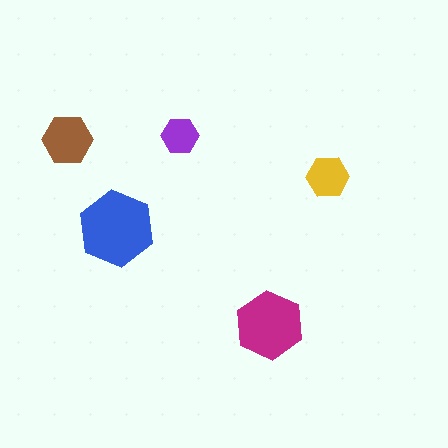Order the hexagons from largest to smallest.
the blue one, the magenta one, the brown one, the yellow one, the purple one.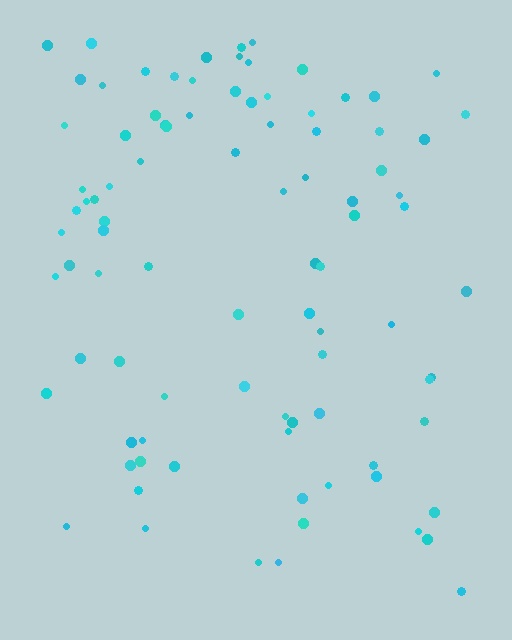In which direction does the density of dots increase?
From bottom to top, with the top side densest.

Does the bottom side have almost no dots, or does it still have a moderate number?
Still a moderate number, just noticeably fewer than the top.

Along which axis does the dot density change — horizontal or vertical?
Vertical.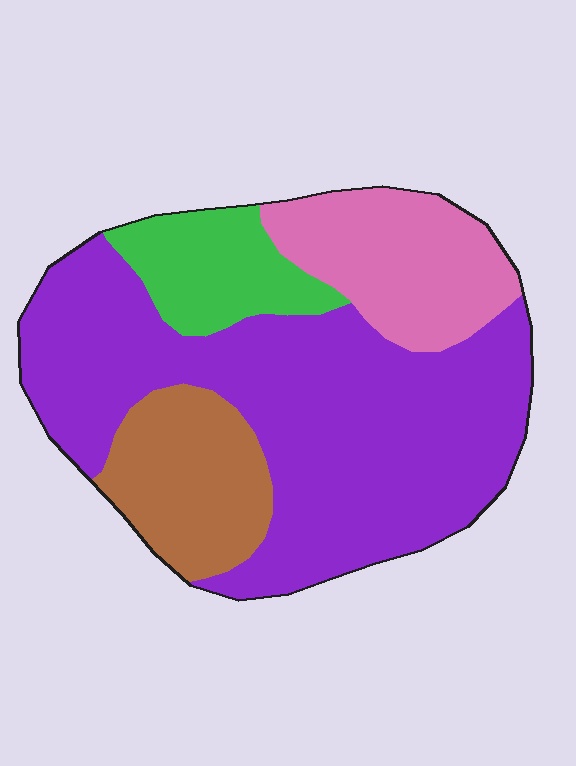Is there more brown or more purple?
Purple.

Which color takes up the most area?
Purple, at roughly 55%.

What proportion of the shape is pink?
Pink covers around 15% of the shape.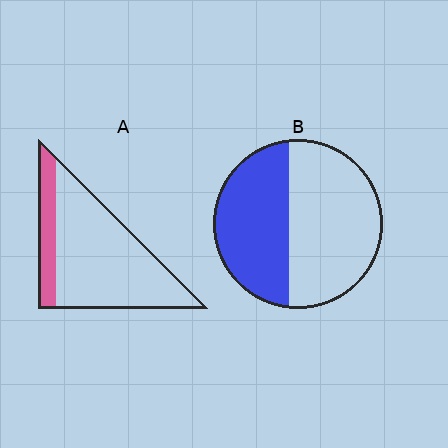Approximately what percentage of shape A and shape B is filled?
A is approximately 20% and B is approximately 45%.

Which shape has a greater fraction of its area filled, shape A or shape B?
Shape B.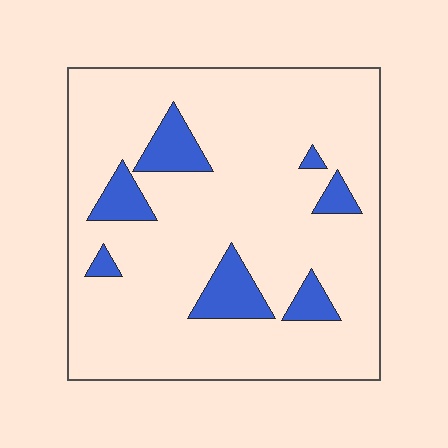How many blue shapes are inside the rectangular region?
7.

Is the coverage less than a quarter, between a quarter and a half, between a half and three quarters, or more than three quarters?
Less than a quarter.